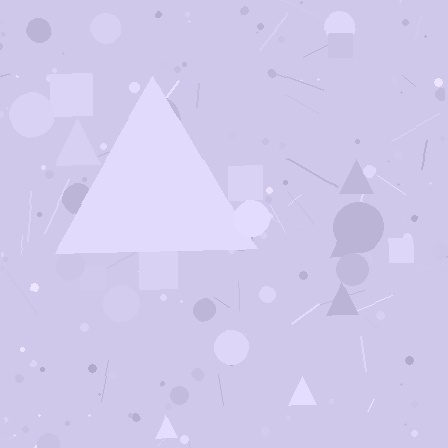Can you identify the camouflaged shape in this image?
The camouflaged shape is a triangle.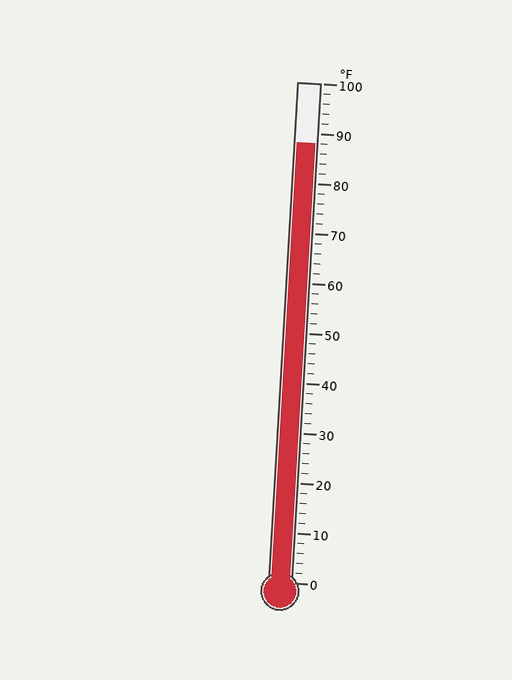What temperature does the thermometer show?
The thermometer shows approximately 88°F.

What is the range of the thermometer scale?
The thermometer scale ranges from 0°F to 100°F.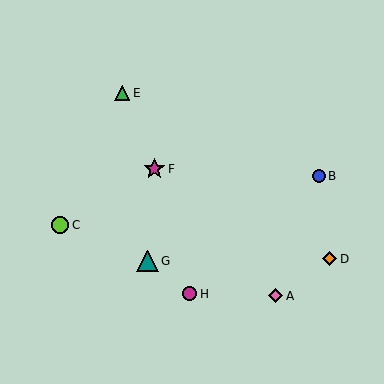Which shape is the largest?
The teal triangle (labeled G) is the largest.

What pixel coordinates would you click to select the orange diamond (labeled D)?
Click at (330, 259) to select the orange diamond D.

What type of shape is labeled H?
Shape H is a magenta circle.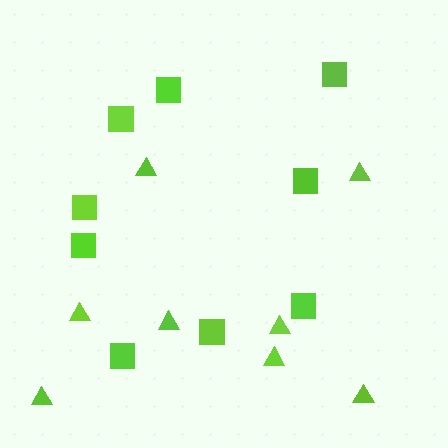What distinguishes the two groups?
There are 2 groups: one group of squares (9) and one group of triangles (8).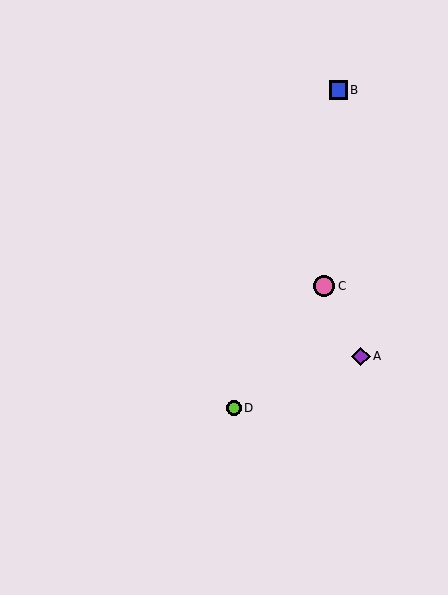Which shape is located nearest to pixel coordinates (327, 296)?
The pink circle (labeled C) at (324, 286) is nearest to that location.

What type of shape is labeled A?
Shape A is a purple diamond.